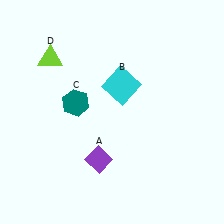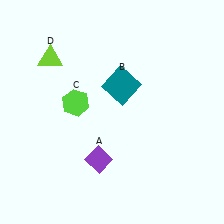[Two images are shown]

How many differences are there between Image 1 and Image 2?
There are 2 differences between the two images.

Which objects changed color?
B changed from cyan to teal. C changed from teal to lime.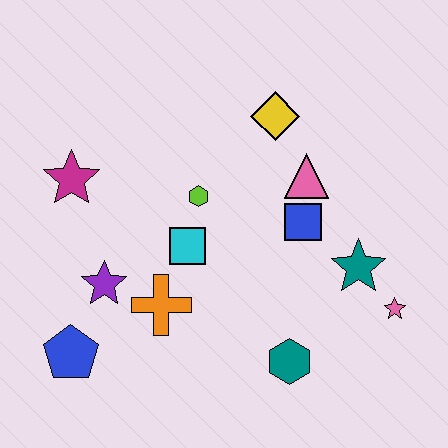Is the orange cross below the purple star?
Yes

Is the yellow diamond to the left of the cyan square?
No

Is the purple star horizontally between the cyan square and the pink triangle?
No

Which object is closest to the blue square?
The pink triangle is closest to the blue square.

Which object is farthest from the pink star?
The magenta star is farthest from the pink star.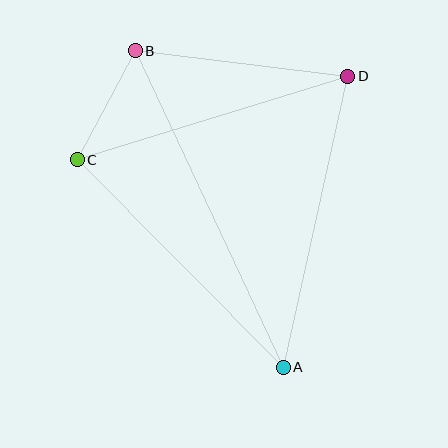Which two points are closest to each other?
Points B and C are closest to each other.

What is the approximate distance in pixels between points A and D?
The distance between A and D is approximately 298 pixels.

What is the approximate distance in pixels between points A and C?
The distance between A and C is approximately 293 pixels.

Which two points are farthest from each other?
Points A and B are farthest from each other.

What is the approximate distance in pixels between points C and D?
The distance between C and D is approximately 283 pixels.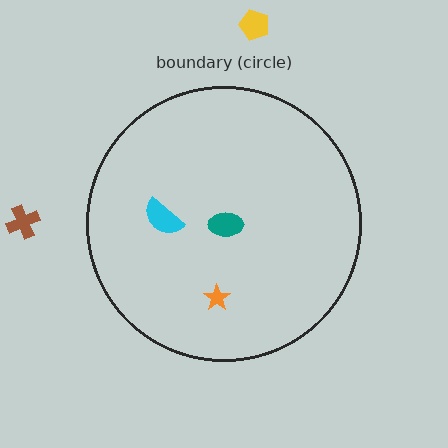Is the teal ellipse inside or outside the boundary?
Inside.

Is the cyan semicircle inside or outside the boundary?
Inside.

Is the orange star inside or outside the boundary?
Inside.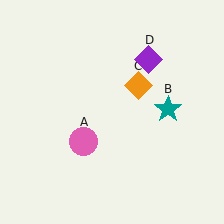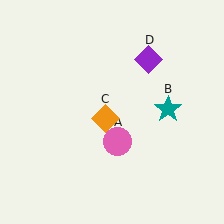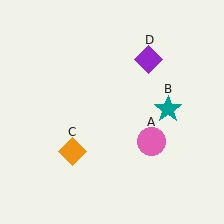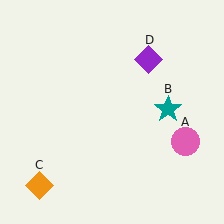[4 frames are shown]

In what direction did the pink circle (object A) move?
The pink circle (object A) moved right.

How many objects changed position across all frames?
2 objects changed position: pink circle (object A), orange diamond (object C).